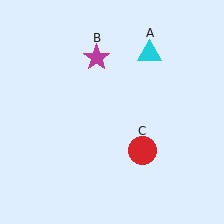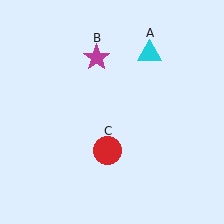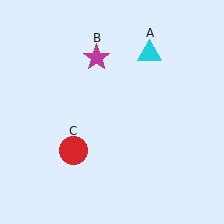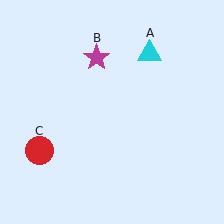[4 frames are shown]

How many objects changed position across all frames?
1 object changed position: red circle (object C).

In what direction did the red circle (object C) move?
The red circle (object C) moved left.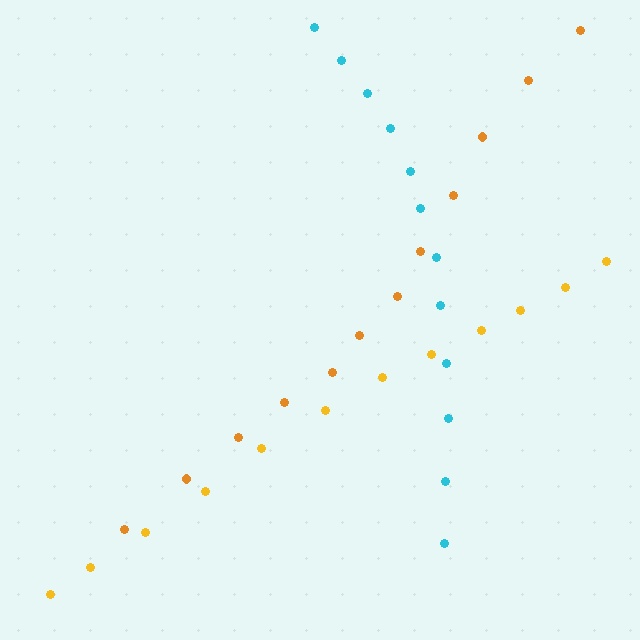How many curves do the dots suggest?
There are 3 distinct paths.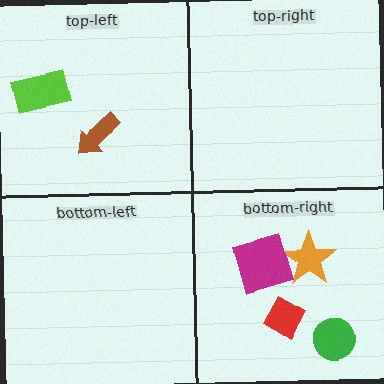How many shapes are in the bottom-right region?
4.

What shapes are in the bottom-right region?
The green circle, the orange star, the magenta square, the red diamond.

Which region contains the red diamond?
The bottom-right region.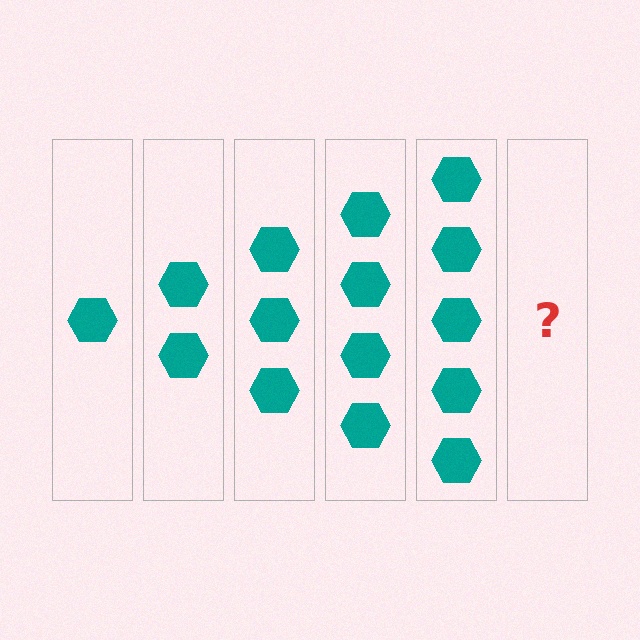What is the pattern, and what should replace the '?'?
The pattern is that each step adds one more hexagon. The '?' should be 6 hexagons.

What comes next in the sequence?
The next element should be 6 hexagons.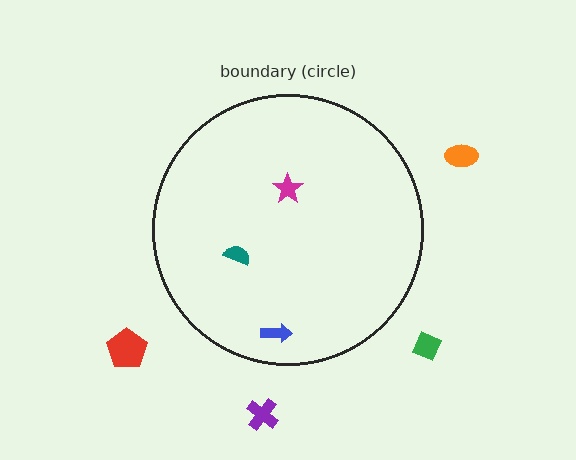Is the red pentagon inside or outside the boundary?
Outside.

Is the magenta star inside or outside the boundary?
Inside.